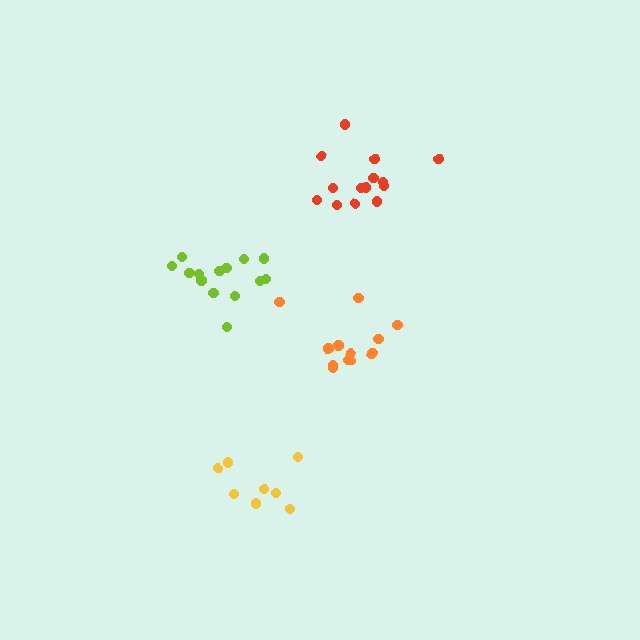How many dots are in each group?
Group 1: 8 dots, Group 2: 14 dots, Group 3: 14 dots, Group 4: 12 dots (48 total).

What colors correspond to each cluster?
The clusters are colored: yellow, lime, red, orange.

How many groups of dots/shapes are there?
There are 4 groups.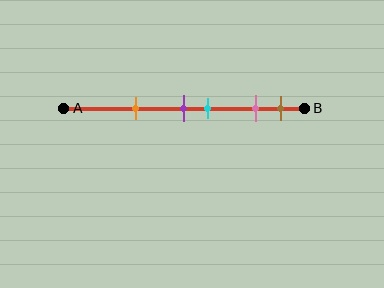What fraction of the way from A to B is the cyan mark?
The cyan mark is approximately 60% (0.6) of the way from A to B.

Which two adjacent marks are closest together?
The purple and cyan marks are the closest adjacent pair.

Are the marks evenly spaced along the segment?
No, the marks are not evenly spaced.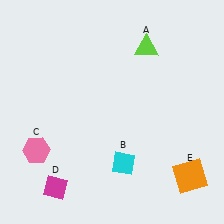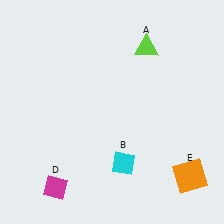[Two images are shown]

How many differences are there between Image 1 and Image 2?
There is 1 difference between the two images.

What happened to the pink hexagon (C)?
The pink hexagon (C) was removed in Image 2. It was in the bottom-left area of Image 1.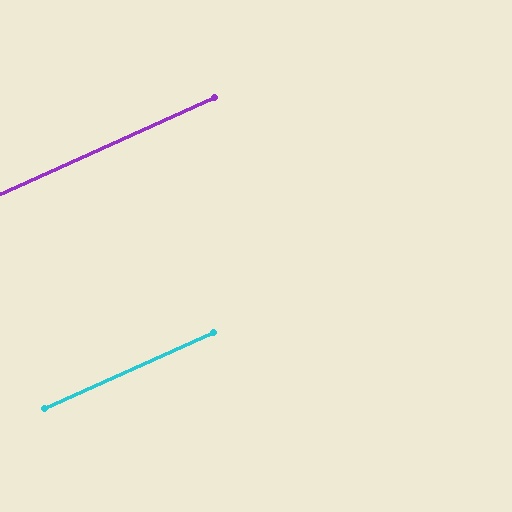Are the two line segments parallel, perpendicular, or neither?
Parallel — their directions differ by only 0.1°.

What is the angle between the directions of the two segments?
Approximately 0 degrees.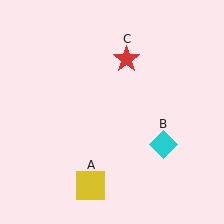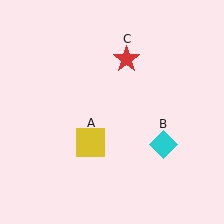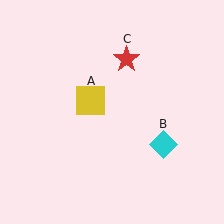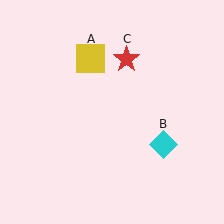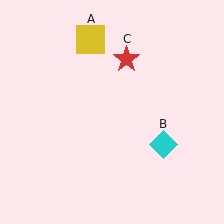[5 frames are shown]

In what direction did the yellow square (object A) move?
The yellow square (object A) moved up.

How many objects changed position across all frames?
1 object changed position: yellow square (object A).